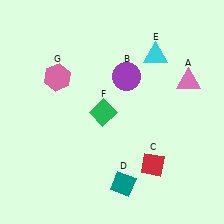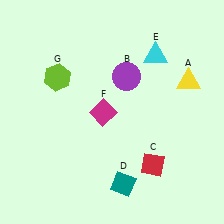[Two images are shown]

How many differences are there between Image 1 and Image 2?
There are 3 differences between the two images.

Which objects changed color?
A changed from pink to yellow. F changed from green to magenta. G changed from pink to lime.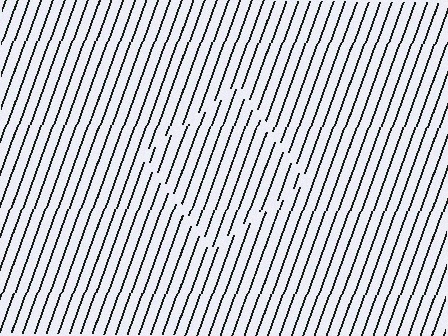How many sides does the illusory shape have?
4 sides — the line-ends trace a square.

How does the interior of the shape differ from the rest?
The interior of the shape contains the same grating, shifted by half a period — the contour is defined by the phase discontinuity where line-ends from the inner and outer gratings abut.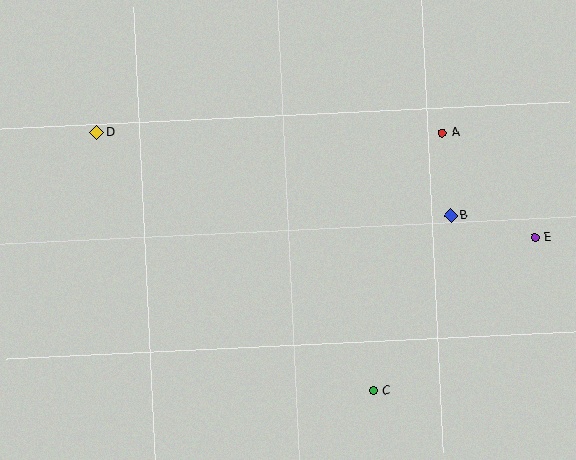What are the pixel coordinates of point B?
Point B is at (451, 215).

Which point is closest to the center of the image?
Point B at (451, 215) is closest to the center.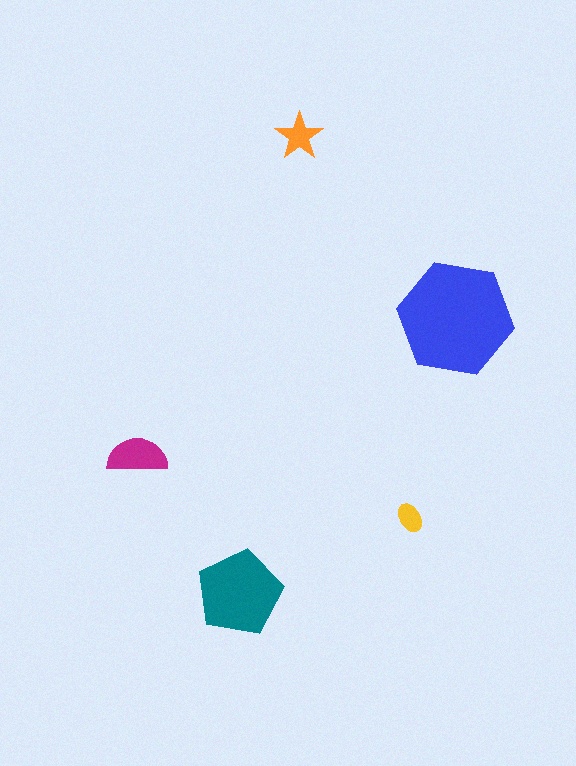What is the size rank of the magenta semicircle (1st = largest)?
3rd.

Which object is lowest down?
The teal pentagon is bottommost.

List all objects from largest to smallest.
The blue hexagon, the teal pentagon, the magenta semicircle, the orange star, the yellow ellipse.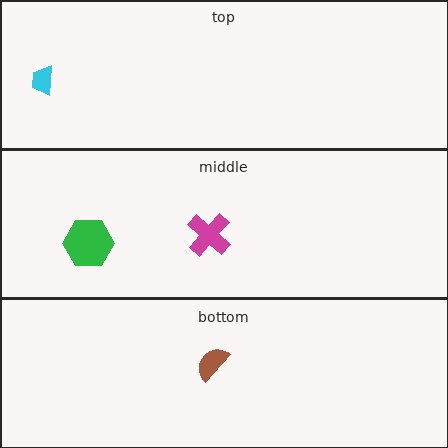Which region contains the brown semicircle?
The bottom region.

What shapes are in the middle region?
The green hexagon, the magenta cross.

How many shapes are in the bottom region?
1.